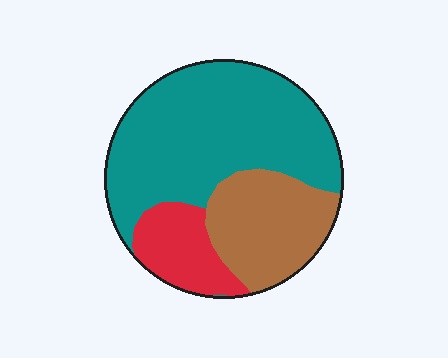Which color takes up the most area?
Teal, at roughly 60%.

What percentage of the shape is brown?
Brown takes up about one quarter (1/4) of the shape.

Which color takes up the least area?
Red, at roughly 15%.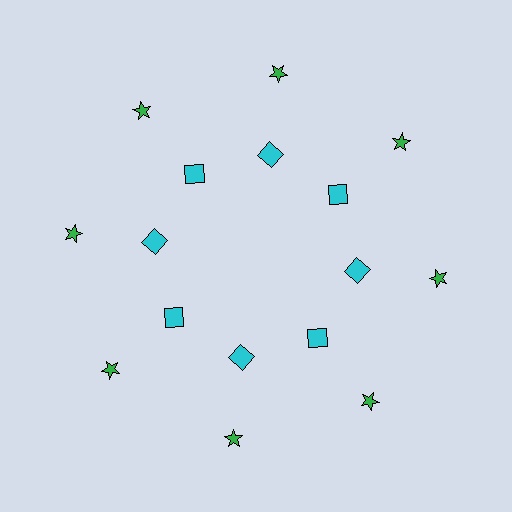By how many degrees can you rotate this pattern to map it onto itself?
The pattern maps onto itself every 45 degrees of rotation.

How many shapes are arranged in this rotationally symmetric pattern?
There are 16 shapes, arranged in 8 groups of 2.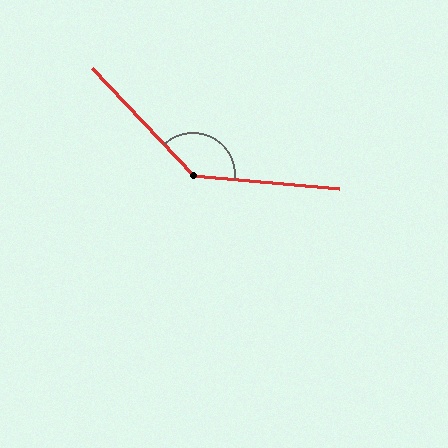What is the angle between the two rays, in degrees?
Approximately 139 degrees.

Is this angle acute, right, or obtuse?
It is obtuse.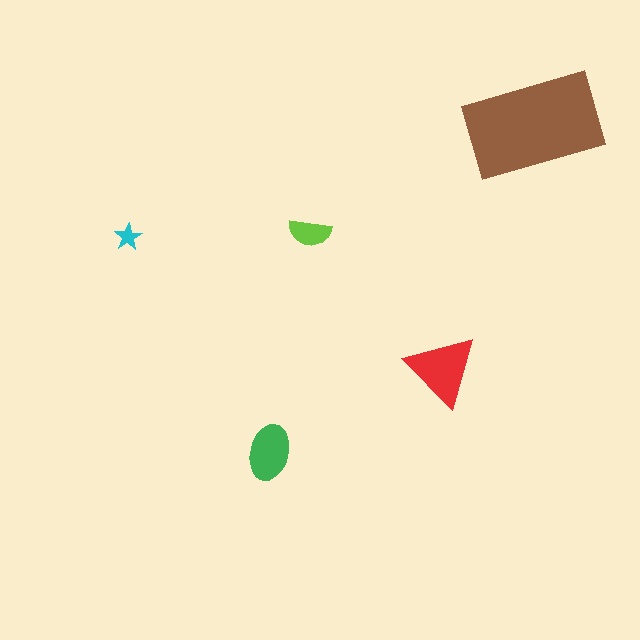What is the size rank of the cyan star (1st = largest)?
5th.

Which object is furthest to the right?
The brown rectangle is rightmost.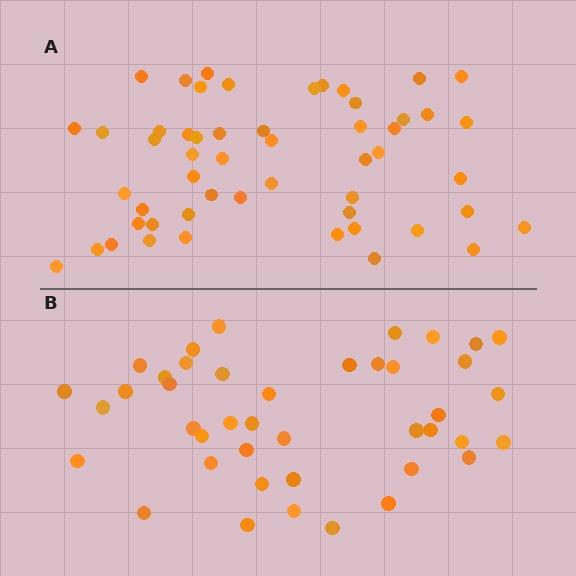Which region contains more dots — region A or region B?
Region A (the top region) has more dots.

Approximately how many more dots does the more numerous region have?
Region A has roughly 12 or so more dots than region B.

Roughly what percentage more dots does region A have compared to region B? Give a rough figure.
About 25% more.